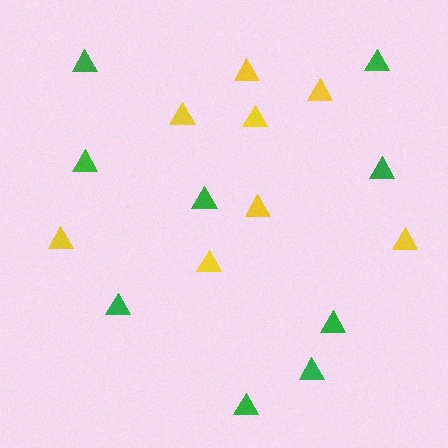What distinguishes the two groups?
There are 2 groups: one group of green triangles (9) and one group of yellow triangles (8).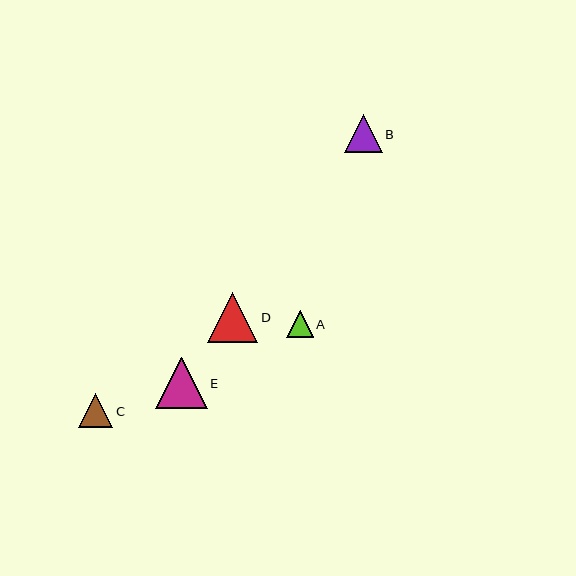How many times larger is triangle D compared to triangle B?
Triangle D is approximately 1.3 times the size of triangle B.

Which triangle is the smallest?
Triangle A is the smallest with a size of approximately 27 pixels.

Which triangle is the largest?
Triangle E is the largest with a size of approximately 52 pixels.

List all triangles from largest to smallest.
From largest to smallest: E, D, B, C, A.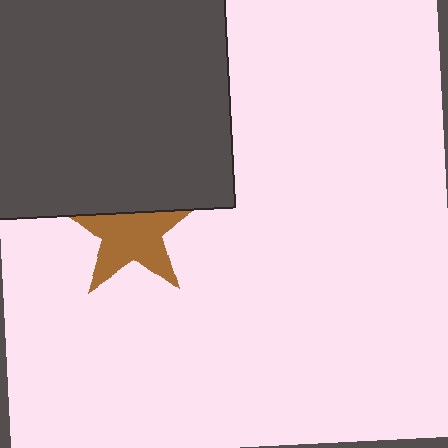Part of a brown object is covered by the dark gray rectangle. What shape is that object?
It is a star.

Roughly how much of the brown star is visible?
Most of it is visible (roughly 67%).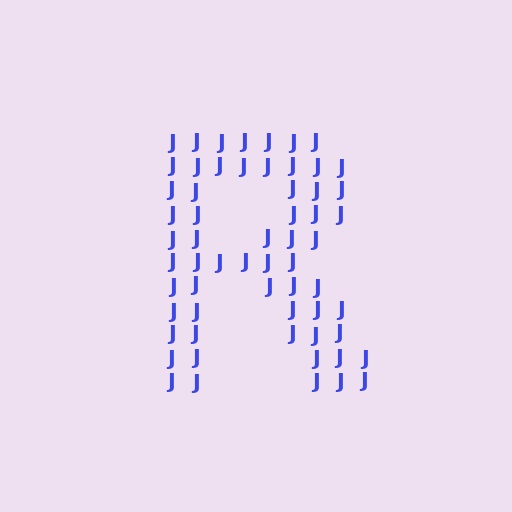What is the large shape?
The large shape is the letter R.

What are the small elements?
The small elements are letter J's.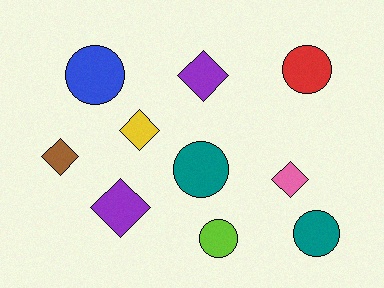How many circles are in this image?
There are 5 circles.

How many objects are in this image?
There are 10 objects.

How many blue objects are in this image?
There is 1 blue object.